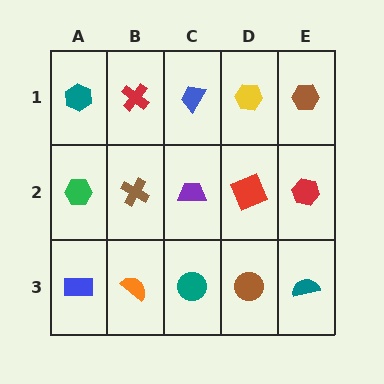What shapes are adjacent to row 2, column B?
A red cross (row 1, column B), an orange semicircle (row 3, column B), a green hexagon (row 2, column A), a purple trapezoid (row 2, column C).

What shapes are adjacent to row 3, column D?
A red square (row 2, column D), a teal circle (row 3, column C), a teal semicircle (row 3, column E).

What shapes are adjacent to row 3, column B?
A brown cross (row 2, column B), a blue rectangle (row 3, column A), a teal circle (row 3, column C).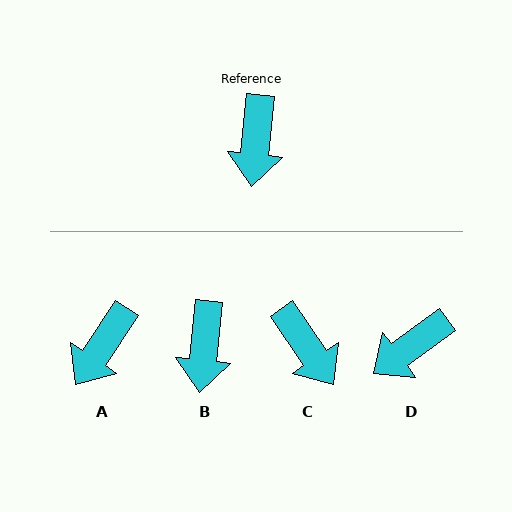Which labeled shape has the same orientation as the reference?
B.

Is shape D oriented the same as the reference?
No, it is off by about 48 degrees.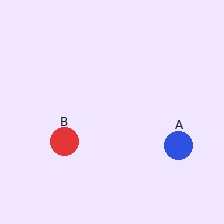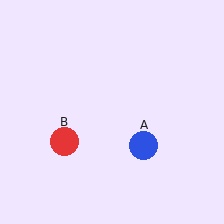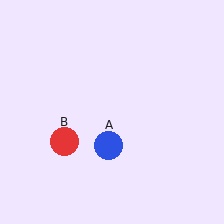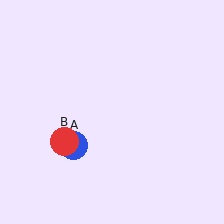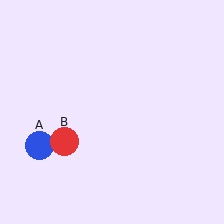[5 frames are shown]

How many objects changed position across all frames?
1 object changed position: blue circle (object A).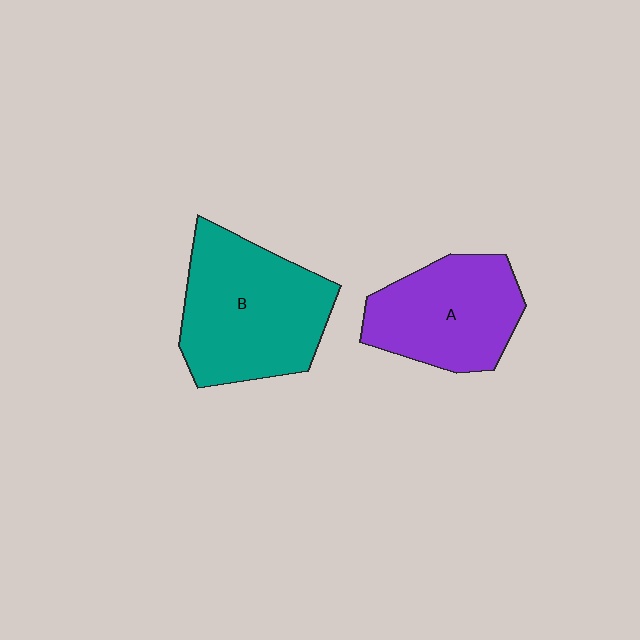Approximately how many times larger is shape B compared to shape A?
Approximately 1.3 times.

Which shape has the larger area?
Shape B (teal).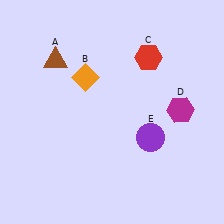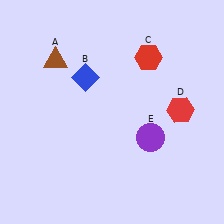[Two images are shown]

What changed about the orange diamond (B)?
In Image 1, B is orange. In Image 2, it changed to blue.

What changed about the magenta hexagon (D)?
In Image 1, D is magenta. In Image 2, it changed to red.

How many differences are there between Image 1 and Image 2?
There are 2 differences between the two images.